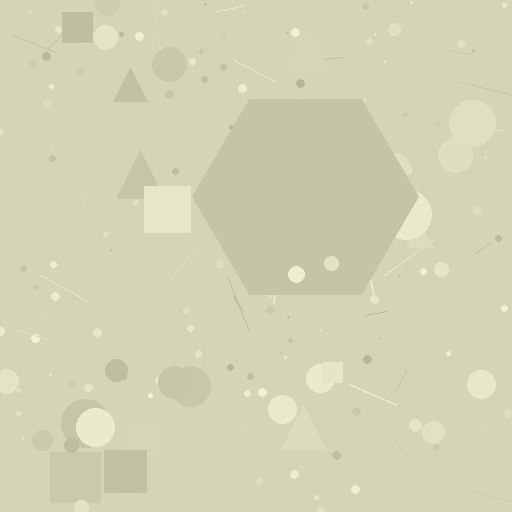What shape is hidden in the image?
A hexagon is hidden in the image.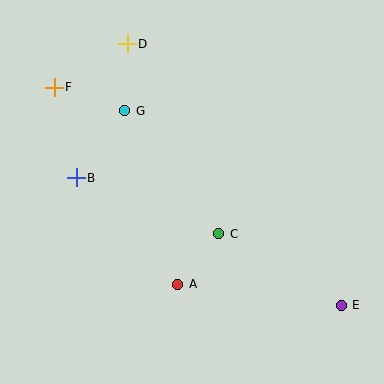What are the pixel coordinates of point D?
Point D is at (127, 44).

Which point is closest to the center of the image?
Point C at (218, 234) is closest to the center.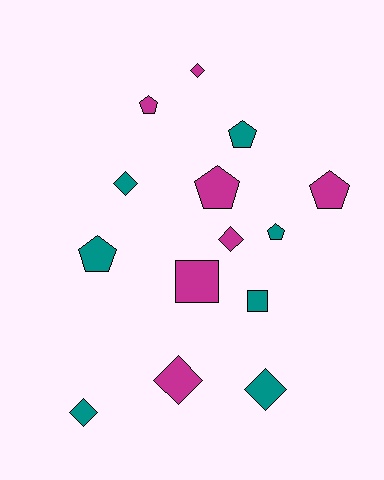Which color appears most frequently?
Teal, with 7 objects.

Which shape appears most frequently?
Diamond, with 6 objects.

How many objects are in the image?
There are 14 objects.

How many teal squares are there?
There is 1 teal square.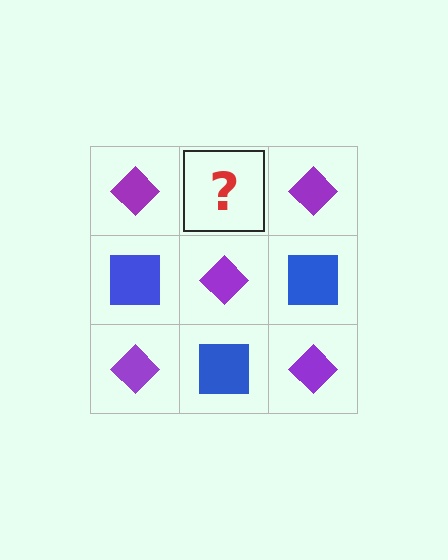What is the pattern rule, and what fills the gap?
The rule is that it alternates purple diamond and blue square in a checkerboard pattern. The gap should be filled with a blue square.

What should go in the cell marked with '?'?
The missing cell should contain a blue square.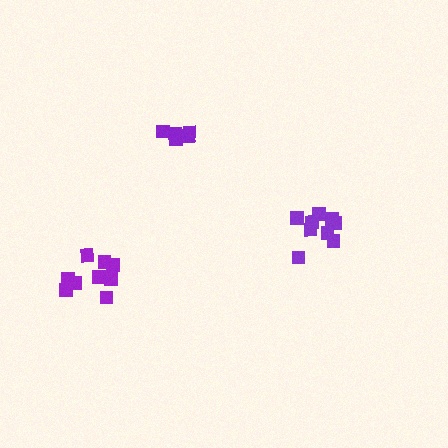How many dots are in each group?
Group 1: 5 dots, Group 2: 9 dots, Group 3: 9 dots (23 total).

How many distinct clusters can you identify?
There are 3 distinct clusters.